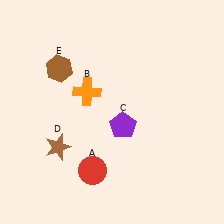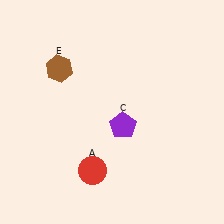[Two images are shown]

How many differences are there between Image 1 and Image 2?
There are 2 differences between the two images.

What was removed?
The orange cross (B), the brown star (D) were removed in Image 2.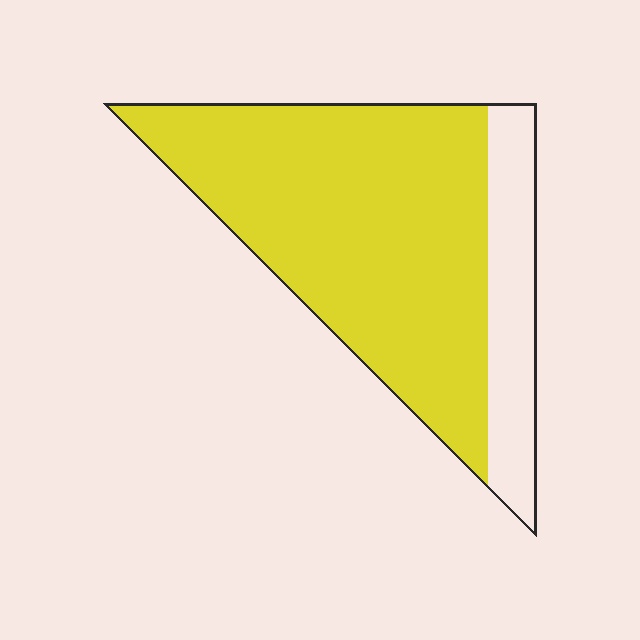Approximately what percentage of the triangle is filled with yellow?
Approximately 80%.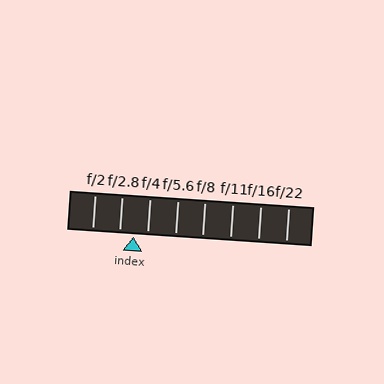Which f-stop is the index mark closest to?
The index mark is closest to f/4.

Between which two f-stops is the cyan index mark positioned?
The index mark is between f/2.8 and f/4.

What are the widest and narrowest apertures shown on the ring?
The widest aperture shown is f/2 and the narrowest is f/22.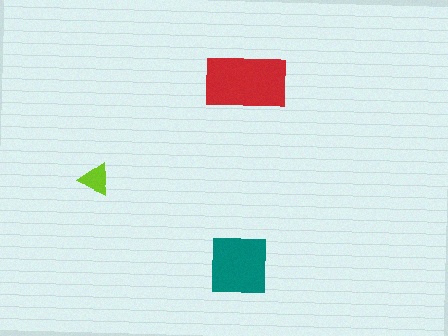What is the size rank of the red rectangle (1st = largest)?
1st.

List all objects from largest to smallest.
The red rectangle, the teal square, the lime triangle.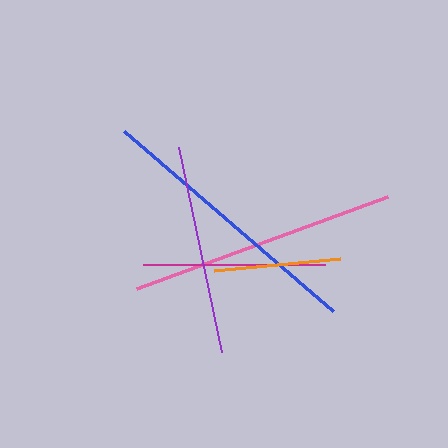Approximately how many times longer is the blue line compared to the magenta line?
The blue line is approximately 1.5 times the length of the magenta line.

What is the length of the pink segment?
The pink segment is approximately 267 pixels long.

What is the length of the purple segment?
The purple segment is approximately 210 pixels long.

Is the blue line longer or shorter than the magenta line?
The blue line is longer than the magenta line.